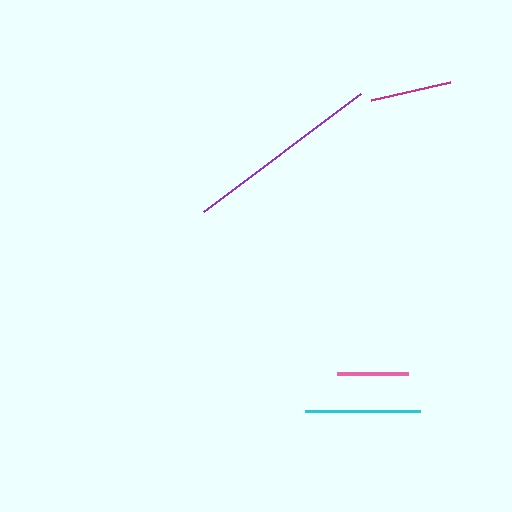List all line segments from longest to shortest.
From longest to shortest: purple, cyan, magenta, pink.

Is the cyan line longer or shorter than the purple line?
The purple line is longer than the cyan line.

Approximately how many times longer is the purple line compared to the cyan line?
The purple line is approximately 1.7 times the length of the cyan line.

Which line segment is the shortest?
The pink line is the shortest at approximately 71 pixels.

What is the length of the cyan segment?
The cyan segment is approximately 115 pixels long.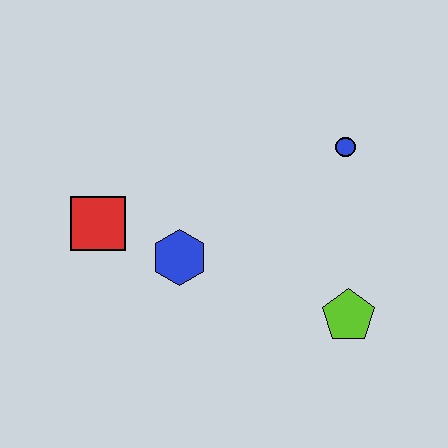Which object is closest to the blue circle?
The lime pentagon is closest to the blue circle.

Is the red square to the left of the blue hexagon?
Yes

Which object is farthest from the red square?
The lime pentagon is farthest from the red square.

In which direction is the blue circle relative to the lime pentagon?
The blue circle is above the lime pentagon.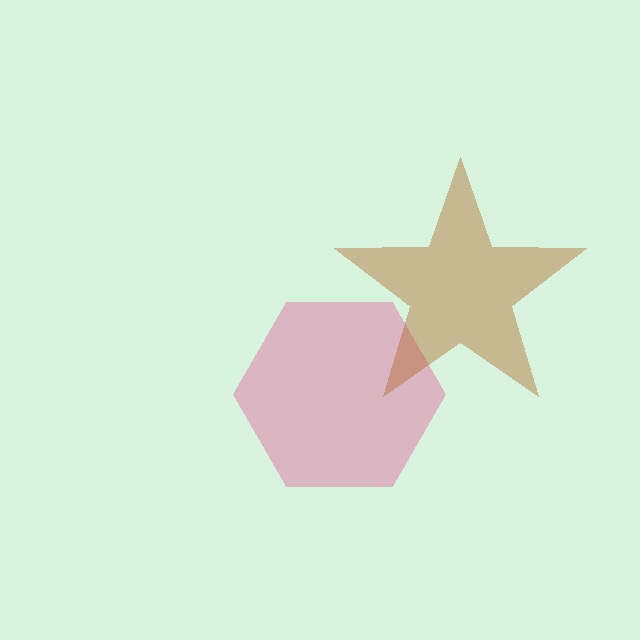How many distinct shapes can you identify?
There are 2 distinct shapes: a pink hexagon, a brown star.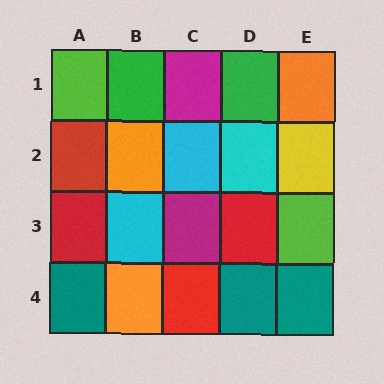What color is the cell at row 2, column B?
Orange.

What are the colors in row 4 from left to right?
Teal, orange, red, teal, teal.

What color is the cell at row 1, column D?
Green.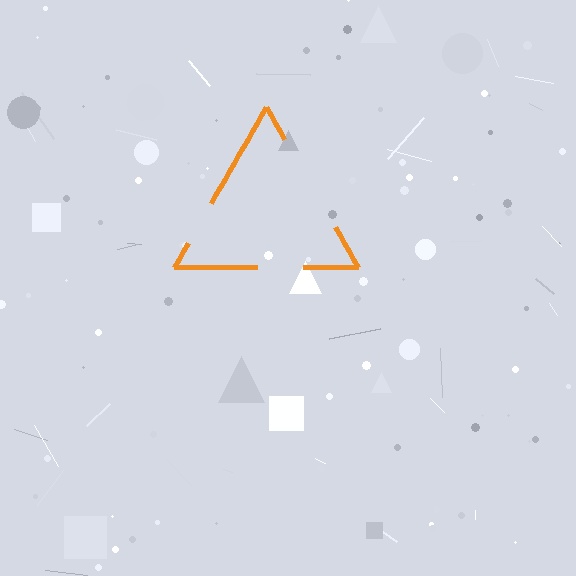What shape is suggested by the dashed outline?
The dashed outline suggests a triangle.